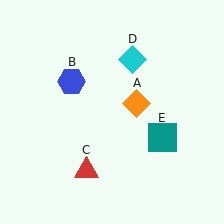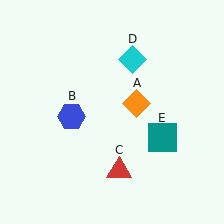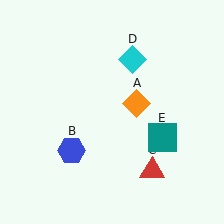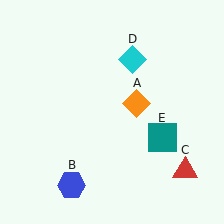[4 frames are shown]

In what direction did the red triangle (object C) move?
The red triangle (object C) moved right.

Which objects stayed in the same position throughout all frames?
Orange diamond (object A) and cyan diamond (object D) and teal square (object E) remained stationary.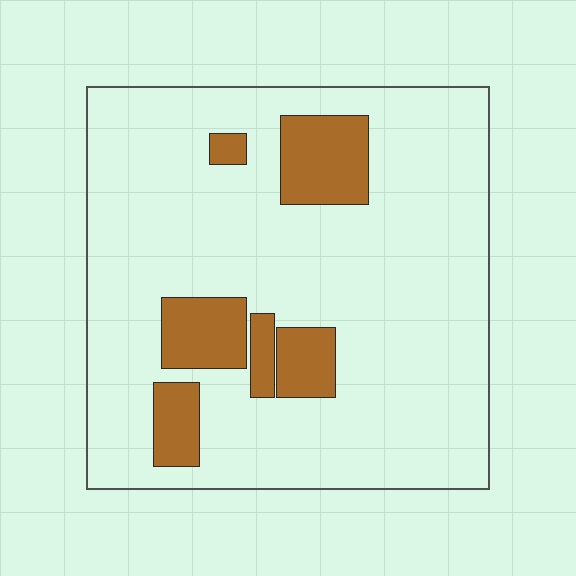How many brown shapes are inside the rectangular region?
6.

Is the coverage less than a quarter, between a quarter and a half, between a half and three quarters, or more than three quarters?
Less than a quarter.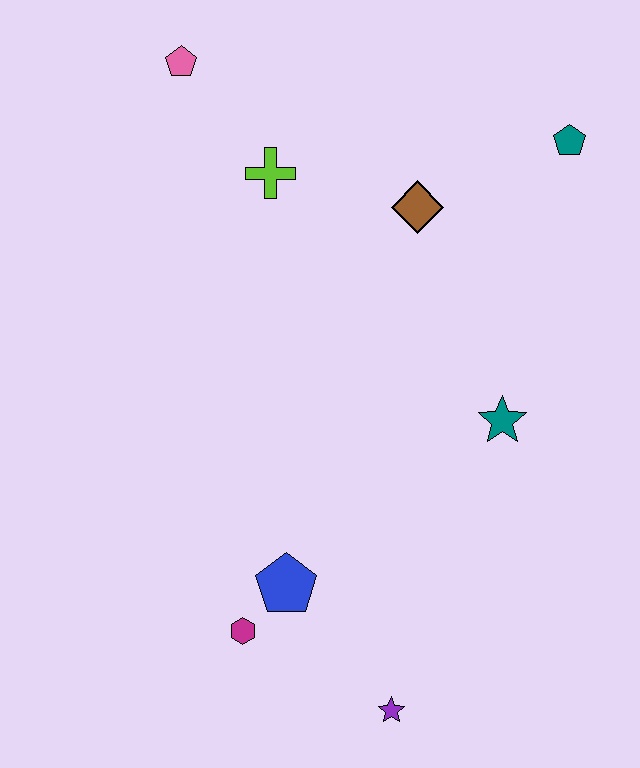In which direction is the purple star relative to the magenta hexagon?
The purple star is to the right of the magenta hexagon.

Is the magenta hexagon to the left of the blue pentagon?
Yes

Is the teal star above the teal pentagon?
No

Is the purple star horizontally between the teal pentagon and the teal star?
No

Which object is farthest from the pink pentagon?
The purple star is farthest from the pink pentagon.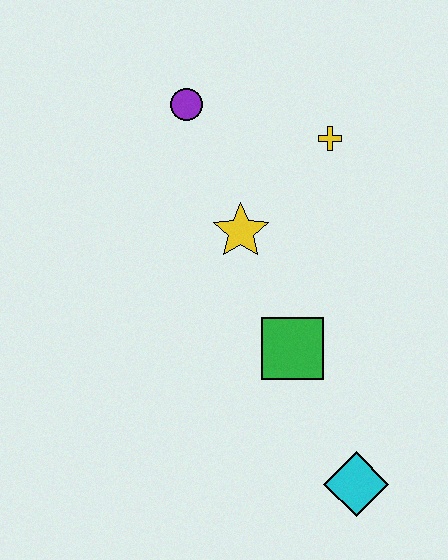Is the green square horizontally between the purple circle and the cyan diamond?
Yes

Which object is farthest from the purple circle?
The cyan diamond is farthest from the purple circle.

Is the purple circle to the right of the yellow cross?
No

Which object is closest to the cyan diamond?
The green square is closest to the cyan diamond.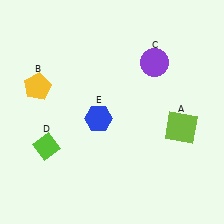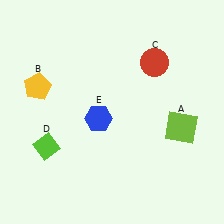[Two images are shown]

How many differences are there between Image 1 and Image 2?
There is 1 difference between the two images.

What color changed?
The circle (C) changed from purple in Image 1 to red in Image 2.